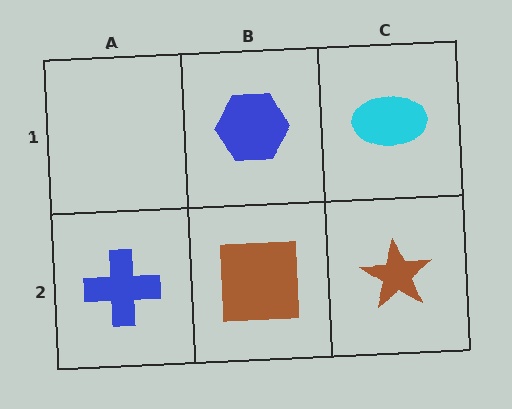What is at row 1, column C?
A cyan ellipse.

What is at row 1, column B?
A blue hexagon.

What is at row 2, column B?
A brown square.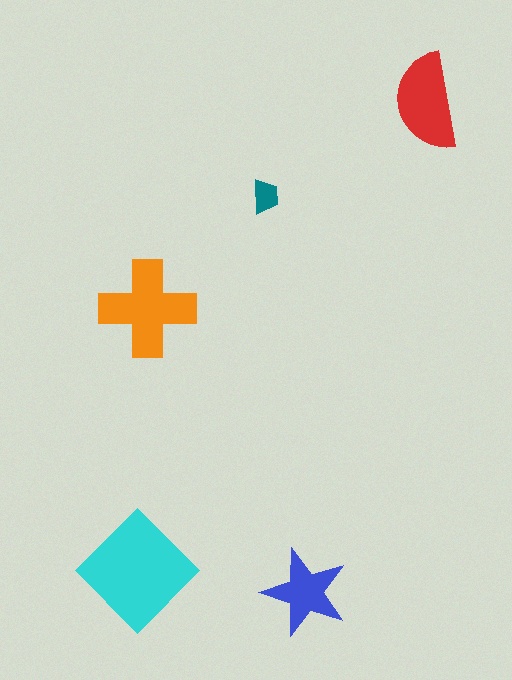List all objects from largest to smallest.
The cyan diamond, the orange cross, the red semicircle, the blue star, the teal trapezoid.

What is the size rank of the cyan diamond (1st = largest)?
1st.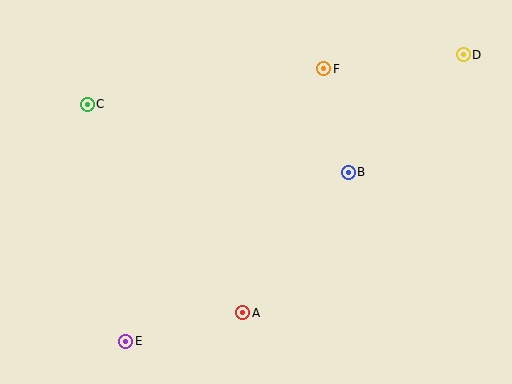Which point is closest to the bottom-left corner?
Point E is closest to the bottom-left corner.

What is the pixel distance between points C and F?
The distance between C and F is 239 pixels.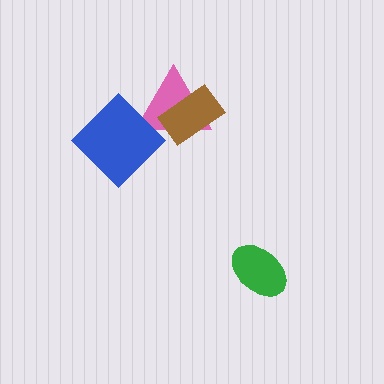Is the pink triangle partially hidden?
Yes, it is partially covered by another shape.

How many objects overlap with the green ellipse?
0 objects overlap with the green ellipse.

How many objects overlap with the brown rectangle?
1 object overlaps with the brown rectangle.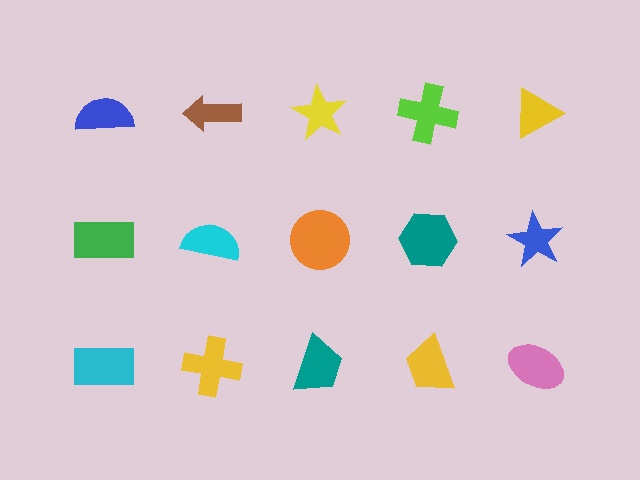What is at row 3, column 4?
A yellow trapezoid.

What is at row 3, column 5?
A pink ellipse.